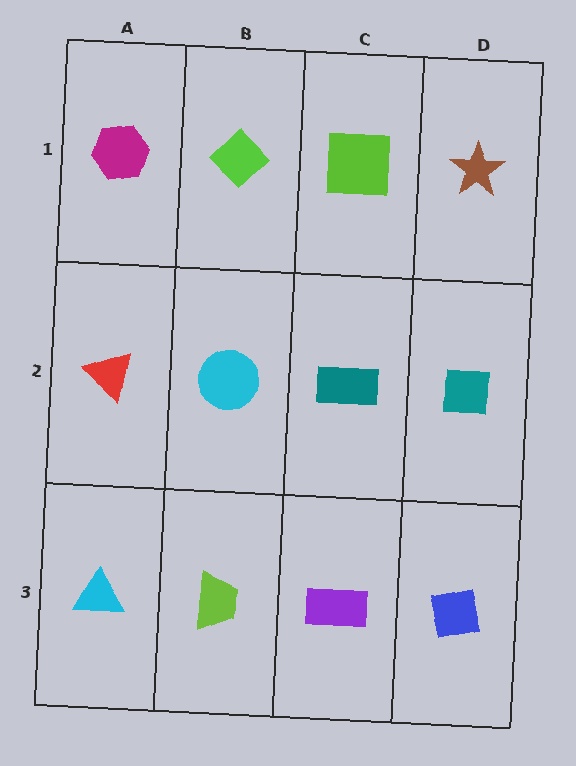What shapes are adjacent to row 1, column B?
A cyan circle (row 2, column B), a magenta hexagon (row 1, column A), a lime square (row 1, column C).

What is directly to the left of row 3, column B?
A cyan triangle.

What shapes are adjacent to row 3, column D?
A teal square (row 2, column D), a purple rectangle (row 3, column C).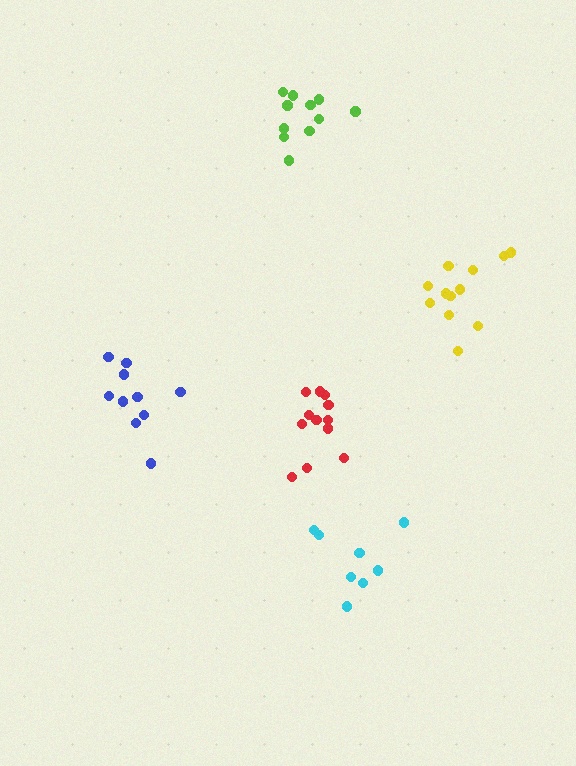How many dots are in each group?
Group 1: 12 dots, Group 2: 11 dots, Group 3: 12 dots, Group 4: 10 dots, Group 5: 8 dots (53 total).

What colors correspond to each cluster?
The clusters are colored: yellow, lime, red, blue, cyan.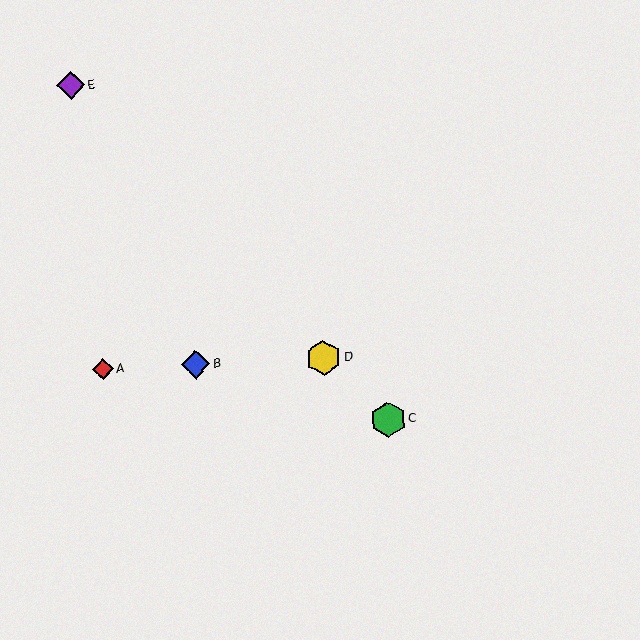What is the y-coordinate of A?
Object A is at y≈369.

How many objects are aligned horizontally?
3 objects (A, B, D) are aligned horizontally.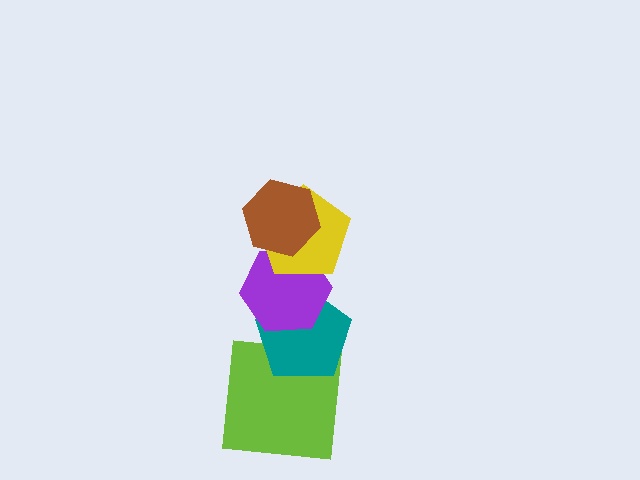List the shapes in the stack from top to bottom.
From top to bottom: the brown hexagon, the yellow pentagon, the purple hexagon, the teal pentagon, the lime square.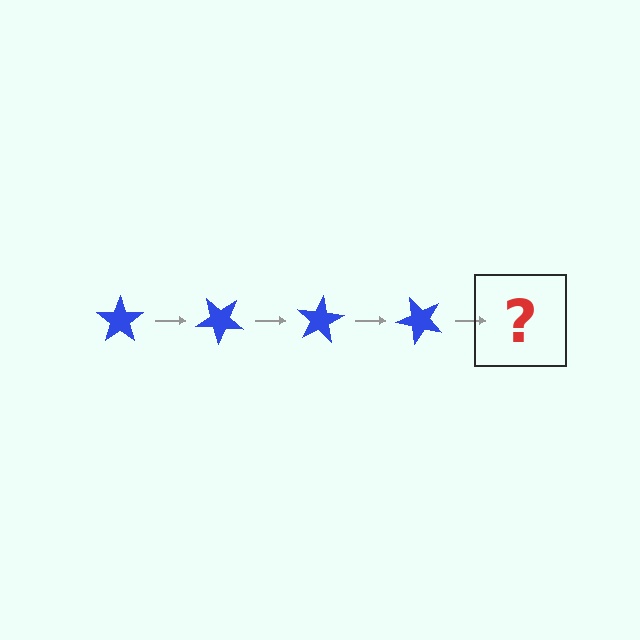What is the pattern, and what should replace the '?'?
The pattern is that the star rotates 40 degrees each step. The '?' should be a blue star rotated 160 degrees.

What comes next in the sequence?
The next element should be a blue star rotated 160 degrees.